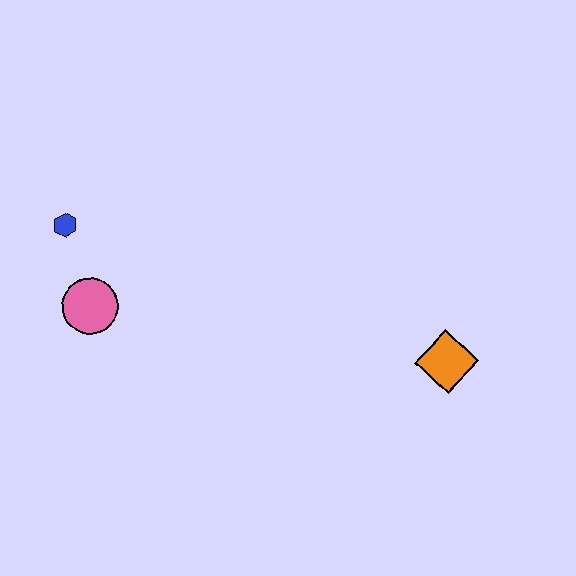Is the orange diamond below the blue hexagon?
Yes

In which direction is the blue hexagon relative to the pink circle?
The blue hexagon is above the pink circle.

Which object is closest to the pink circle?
The blue hexagon is closest to the pink circle.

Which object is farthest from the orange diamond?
The blue hexagon is farthest from the orange diamond.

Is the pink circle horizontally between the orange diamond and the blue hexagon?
Yes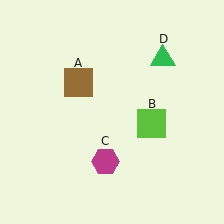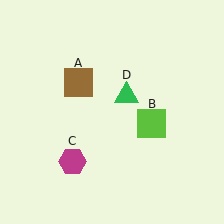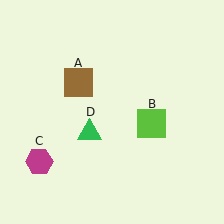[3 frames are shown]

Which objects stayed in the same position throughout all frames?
Brown square (object A) and lime square (object B) remained stationary.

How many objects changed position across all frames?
2 objects changed position: magenta hexagon (object C), green triangle (object D).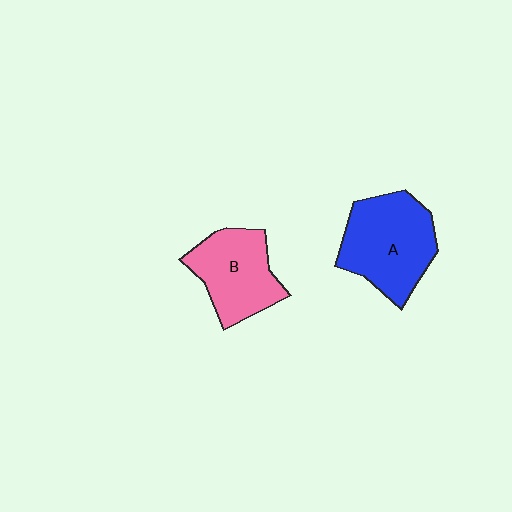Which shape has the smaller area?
Shape B (pink).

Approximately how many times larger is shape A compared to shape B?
Approximately 1.2 times.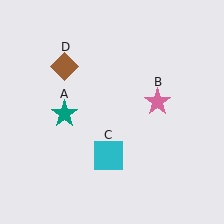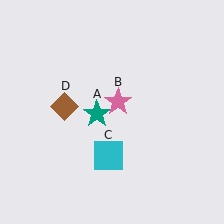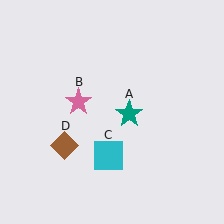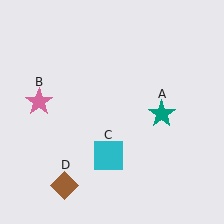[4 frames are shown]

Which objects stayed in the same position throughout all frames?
Cyan square (object C) remained stationary.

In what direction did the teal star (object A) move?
The teal star (object A) moved right.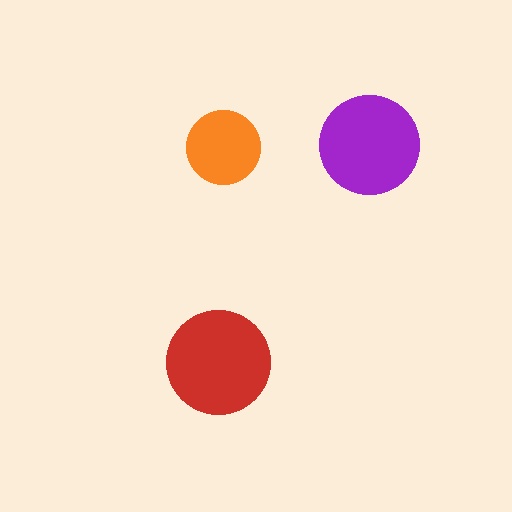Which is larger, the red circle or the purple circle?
The red one.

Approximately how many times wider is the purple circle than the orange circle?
About 1.5 times wider.